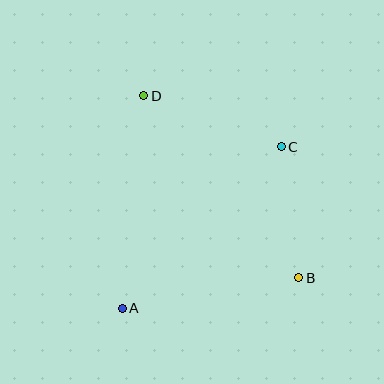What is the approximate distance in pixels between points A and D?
The distance between A and D is approximately 213 pixels.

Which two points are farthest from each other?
Points B and D are farthest from each other.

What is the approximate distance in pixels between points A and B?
The distance between A and B is approximately 179 pixels.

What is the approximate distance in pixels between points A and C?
The distance between A and C is approximately 226 pixels.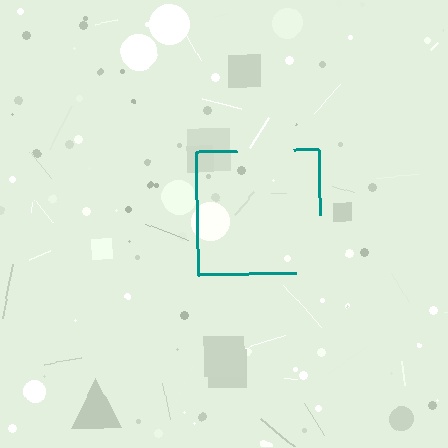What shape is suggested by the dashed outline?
The dashed outline suggests a square.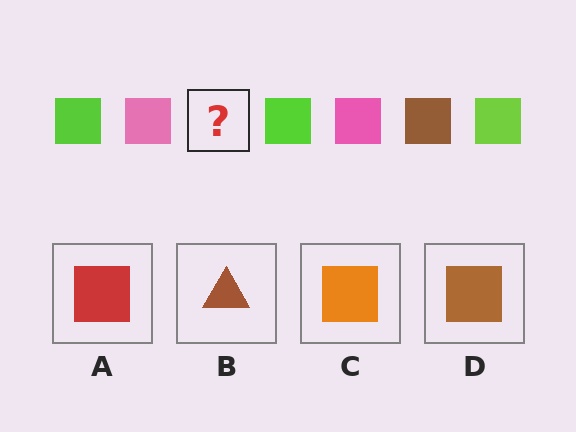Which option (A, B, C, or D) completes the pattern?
D.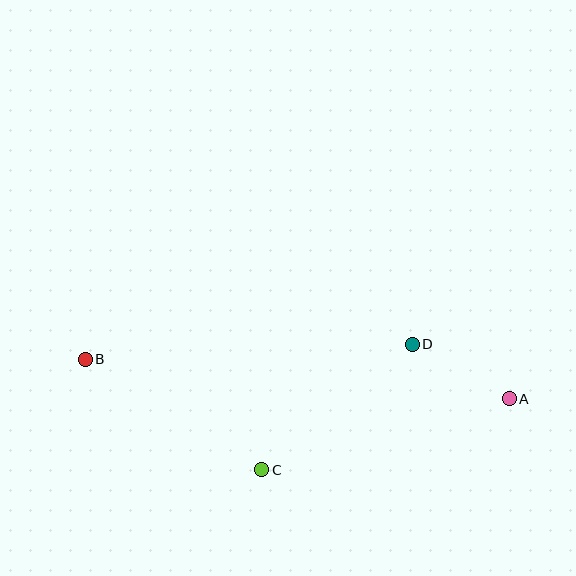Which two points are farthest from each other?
Points A and B are farthest from each other.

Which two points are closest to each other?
Points A and D are closest to each other.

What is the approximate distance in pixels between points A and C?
The distance between A and C is approximately 257 pixels.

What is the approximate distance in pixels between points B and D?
The distance between B and D is approximately 327 pixels.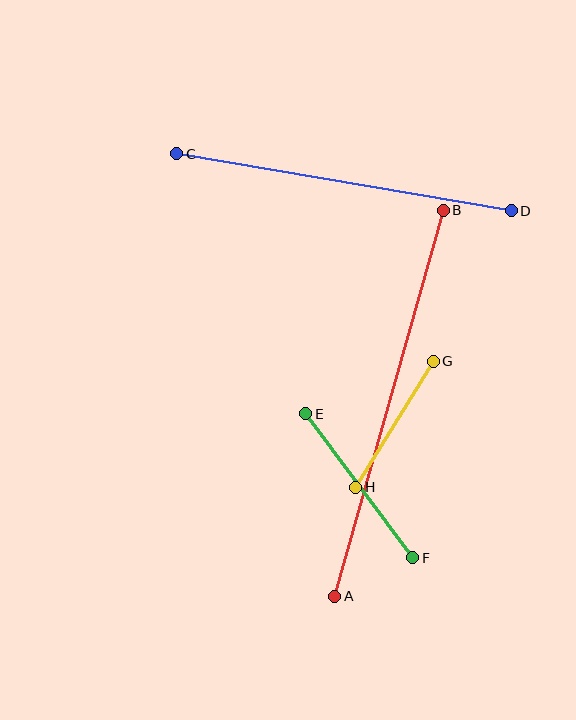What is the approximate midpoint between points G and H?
The midpoint is at approximately (394, 424) pixels.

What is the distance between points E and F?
The distance is approximately 179 pixels.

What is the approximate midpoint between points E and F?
The midpoint is at approximately (359, 486) pixels.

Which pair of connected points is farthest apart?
Points A and B are farthest apart.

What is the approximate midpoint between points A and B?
The midpoint is at approximately (389, 403) pixels.